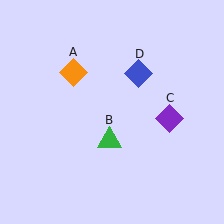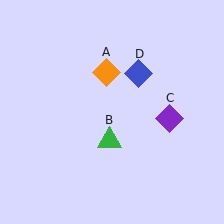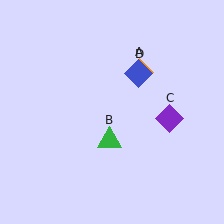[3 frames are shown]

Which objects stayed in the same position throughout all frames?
Green triangle (object B) and purple diamond (object C) and blue diamond (object D) remained stationary.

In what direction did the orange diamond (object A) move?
The orange diamond (object A) moved right.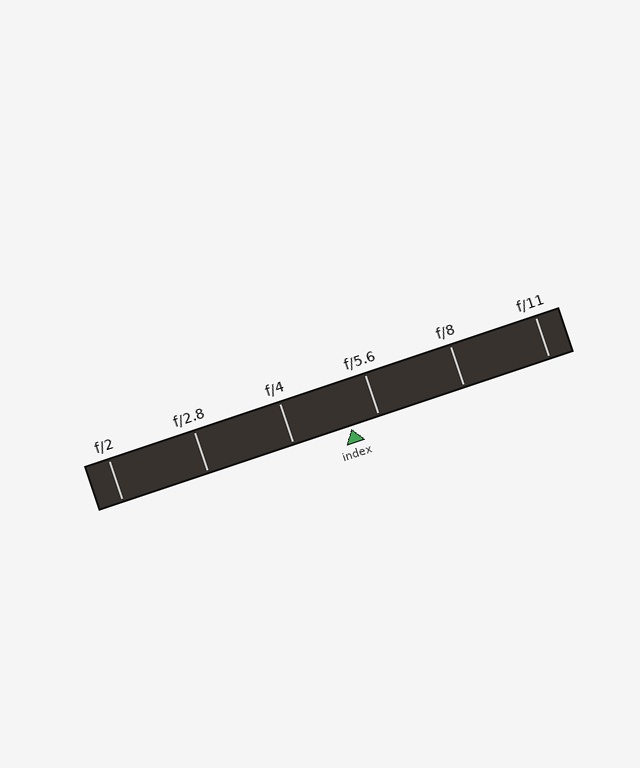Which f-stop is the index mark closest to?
The index mark is closest to f/5.6.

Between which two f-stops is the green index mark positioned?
The index mark is between f/4 and f/5.6.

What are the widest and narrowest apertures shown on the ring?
The widest aperture shown is f/2 and the narrowest is f/11.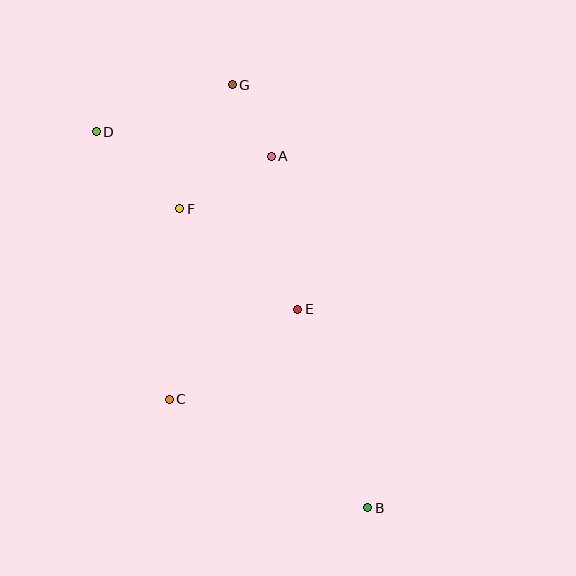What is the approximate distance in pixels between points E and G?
The distance between E and G is approximately 233 pixels.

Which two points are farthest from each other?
Points B and D are farthest from each other.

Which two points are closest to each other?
Points A and G are closest to each other.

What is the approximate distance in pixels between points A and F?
The distance between A and F is approximately 105 pixels.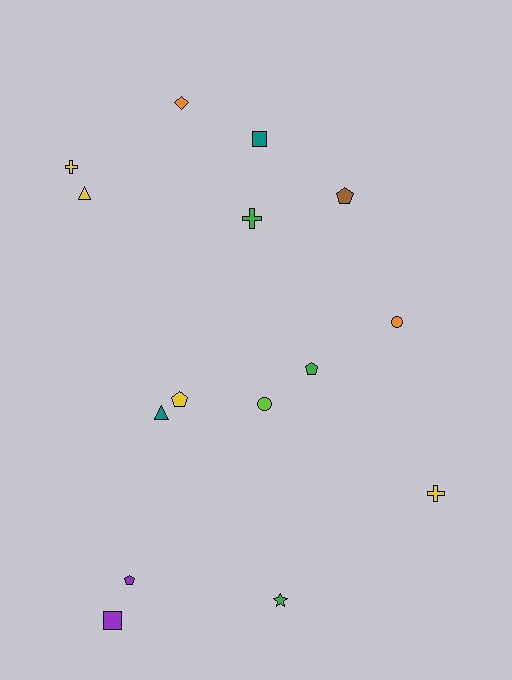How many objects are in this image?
There are 15 objects.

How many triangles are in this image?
There are 2 triangles.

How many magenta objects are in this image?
There are no magenta objects.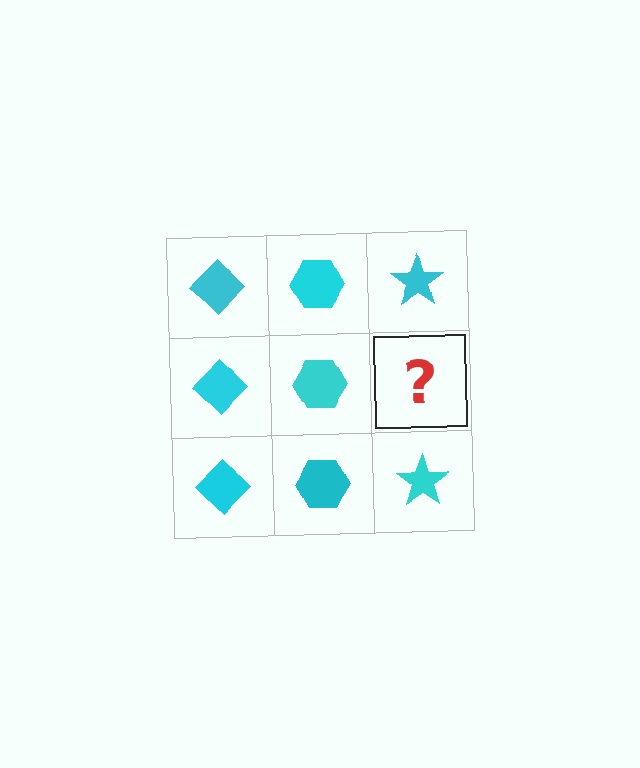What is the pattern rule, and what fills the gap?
The rule is that each column has a consistent shape. The gap should be filled with a cyan star.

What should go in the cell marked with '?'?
The missing cell should contain a cyan star.